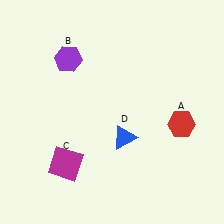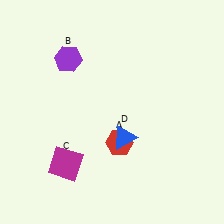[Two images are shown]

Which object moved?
The red hexagon (A) moved left.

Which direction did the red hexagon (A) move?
The red hexagon (A) moved left.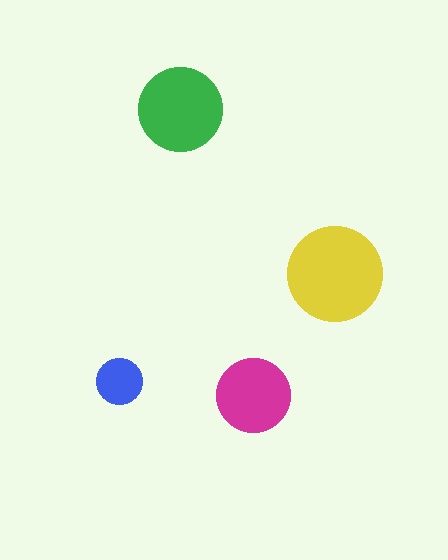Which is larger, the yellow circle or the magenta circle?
The yellow one.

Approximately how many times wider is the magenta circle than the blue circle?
About 1.5 times wider.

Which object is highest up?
The green circle is topmost.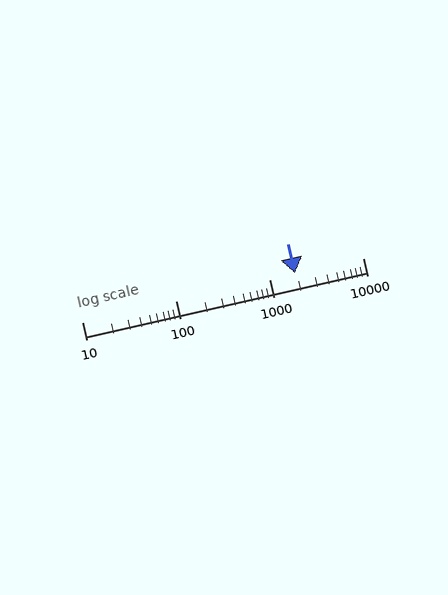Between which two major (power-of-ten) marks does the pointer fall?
The pointer is between 1000 and 10000.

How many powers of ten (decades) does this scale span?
The scale spans 3 decades, from 10 to 10000.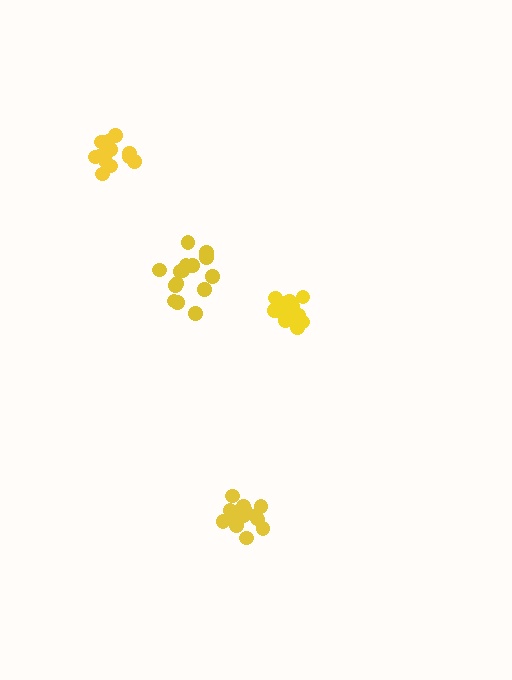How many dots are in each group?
Group 1: 13 dots, Group 2: 15 dots, Group 3: 14 dots, Group 4: 13 dots (55 total).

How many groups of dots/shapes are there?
There are 4 groups.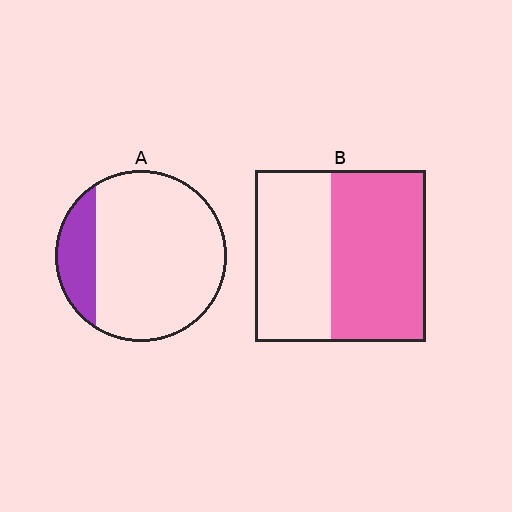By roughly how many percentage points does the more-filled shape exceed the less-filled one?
By roughly 35 percentage points (B over A).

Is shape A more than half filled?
No.